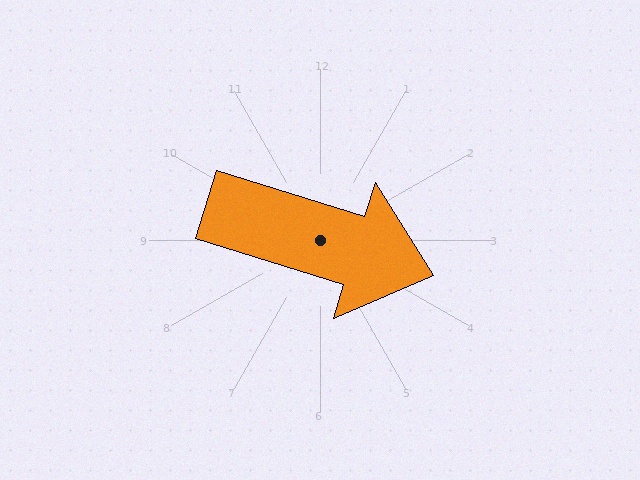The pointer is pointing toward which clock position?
Roughly 4 o'clock.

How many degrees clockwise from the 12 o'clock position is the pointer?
Approximately 107 degrees.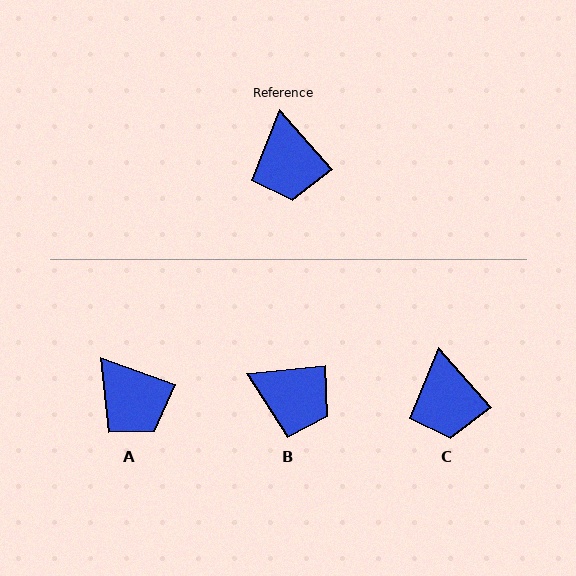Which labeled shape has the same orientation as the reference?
C.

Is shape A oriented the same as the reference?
No, it is off by about 28 degrees.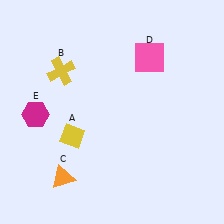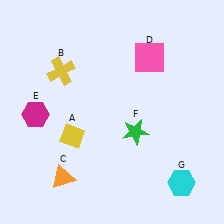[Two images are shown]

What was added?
A green star (F), a cyan hexagon (G) were added in Image 2.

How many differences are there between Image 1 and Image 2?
There are 2 differences between the two images.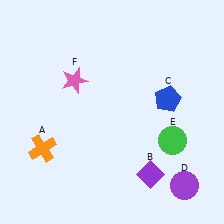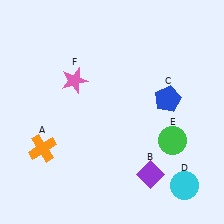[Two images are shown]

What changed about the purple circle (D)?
In Image 1, D is purple. In Image 2, it changed to cyan.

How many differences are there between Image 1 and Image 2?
There is 1 difference between the two images.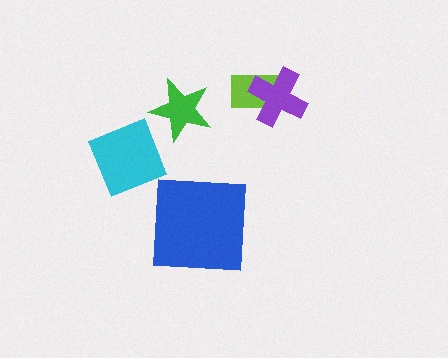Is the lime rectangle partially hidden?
Yes, it is partially covered by another shape.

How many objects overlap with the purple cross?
1 object overlaps with the purple cross.